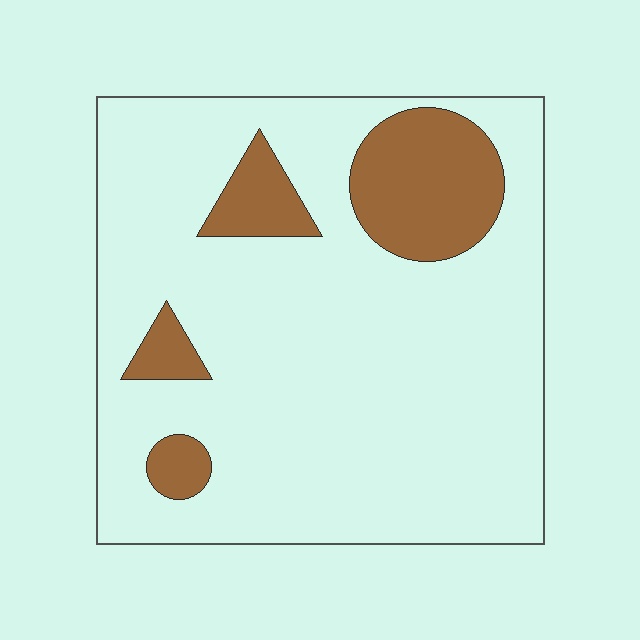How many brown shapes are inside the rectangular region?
4.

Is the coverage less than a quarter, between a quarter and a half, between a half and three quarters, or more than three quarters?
Less than a quarter.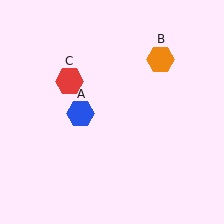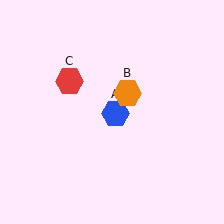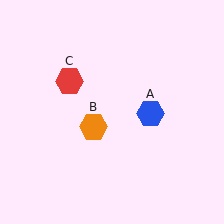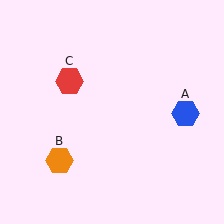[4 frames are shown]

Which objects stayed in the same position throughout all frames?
Red hexagon (object C) remained stationary.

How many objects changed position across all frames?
2 objects changed position: blue hexagon (object A), orange hexagon (object B).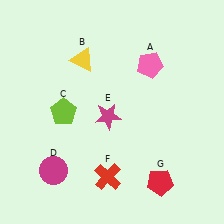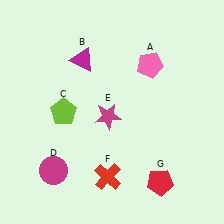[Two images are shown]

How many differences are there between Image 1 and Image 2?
There is 1 difference between the two images.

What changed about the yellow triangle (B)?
In Image 1, B is yellow. In Image 2, it changed to magenta.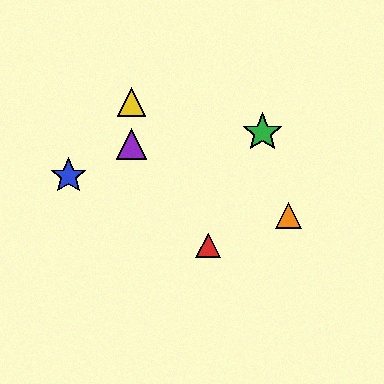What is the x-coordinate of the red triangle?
The red triangle is at x≈208.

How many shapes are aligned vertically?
2 shapes (the yellow triangle, the purple triangle) are aligned vertically.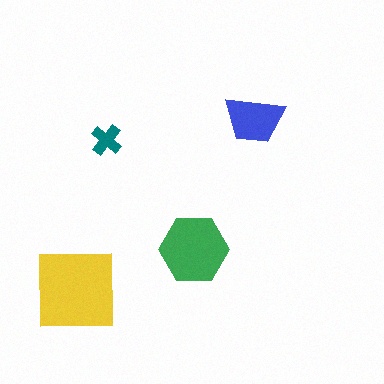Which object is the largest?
The yellow square.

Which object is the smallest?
The teal cross.